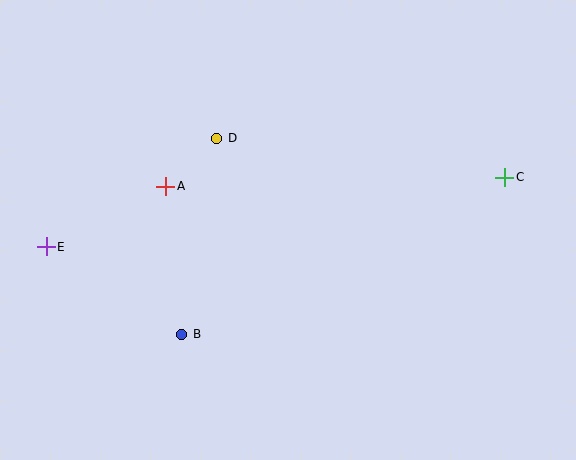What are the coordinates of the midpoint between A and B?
The midpoint between A and B is at (174, 260).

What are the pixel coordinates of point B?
Point B is at (182, 334).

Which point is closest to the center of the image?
Point D at (217, 138) is closest to the center.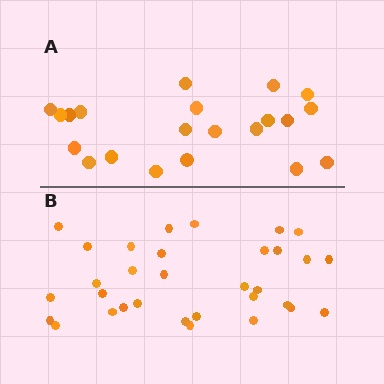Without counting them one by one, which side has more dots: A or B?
Region B (the bottom region) has more dots.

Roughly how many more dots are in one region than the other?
Region B has roughly 12 or so more dots than region A.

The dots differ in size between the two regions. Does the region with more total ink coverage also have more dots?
No. Region A has more total ink coverage because its dots are larger, but region B actually contains more individual dots. Total area can be misleading — the number of items is what matters here.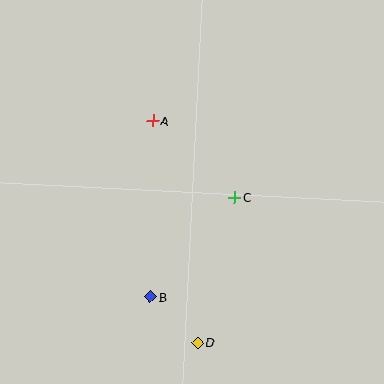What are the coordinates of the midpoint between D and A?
The midpoint between D and A is at (175, 232).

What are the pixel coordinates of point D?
Point D is at (198, 343).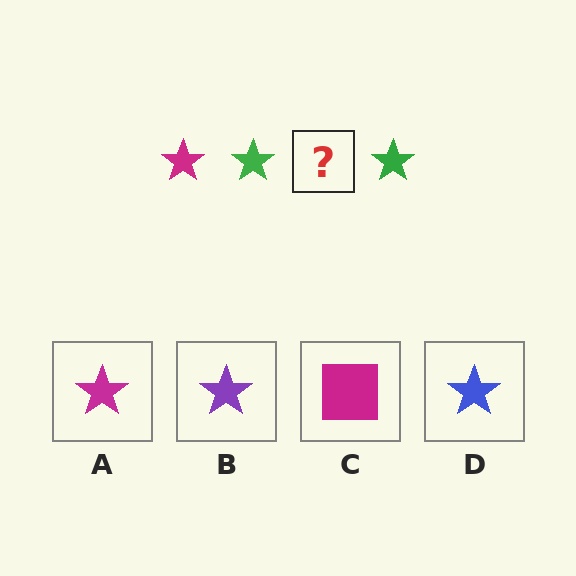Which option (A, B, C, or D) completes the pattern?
A.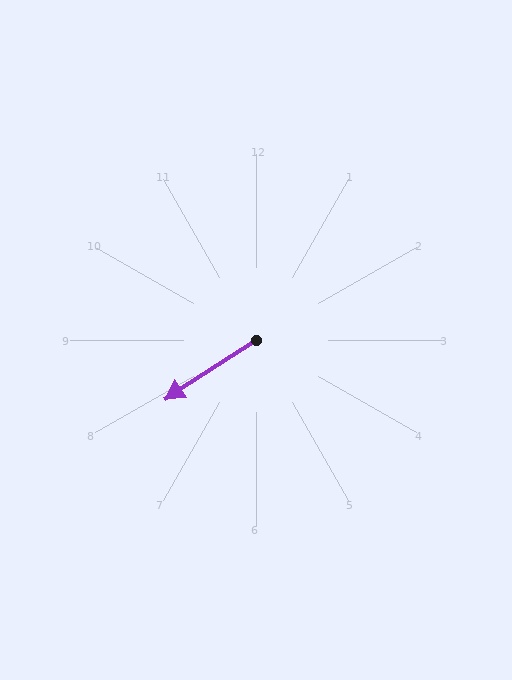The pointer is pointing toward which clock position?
Roughly 8 o'clock.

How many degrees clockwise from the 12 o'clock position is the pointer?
Approximately 237 degrees.